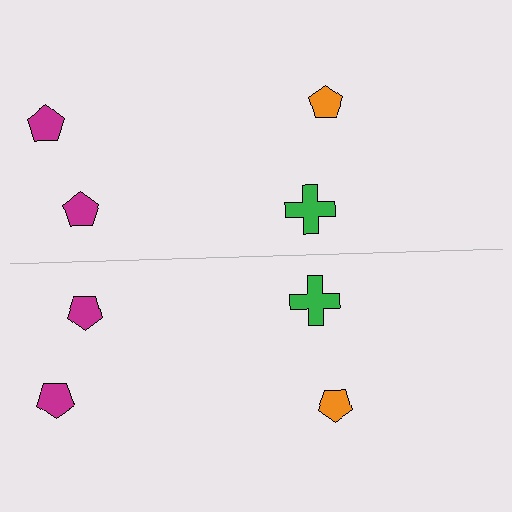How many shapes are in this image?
There are 8 shapes in this image.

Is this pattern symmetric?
Yes, this pattern has bilateral (reflection) symmetry.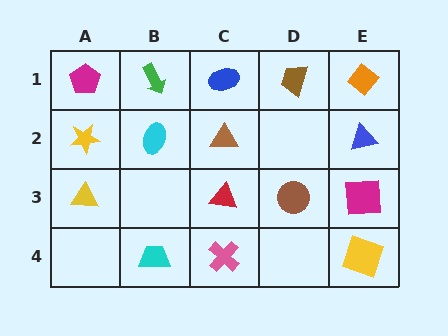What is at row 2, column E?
A blue triangle.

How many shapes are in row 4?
3 shapes.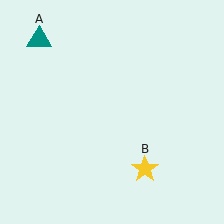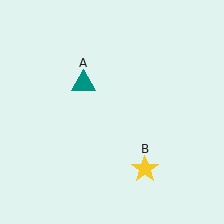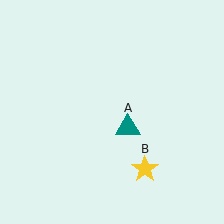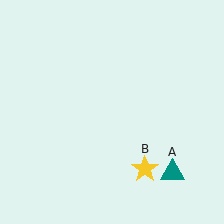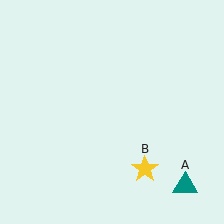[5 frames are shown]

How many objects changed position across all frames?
1 object changed position: teal triangle (object A).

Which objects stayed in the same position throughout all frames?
Yellow star (object B) remained stationary.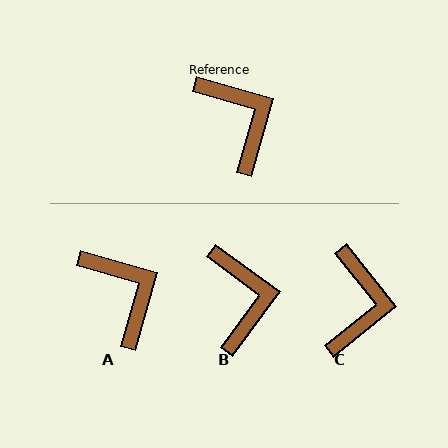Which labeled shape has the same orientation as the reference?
A.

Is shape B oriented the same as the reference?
No, it is off by about 20 degrees.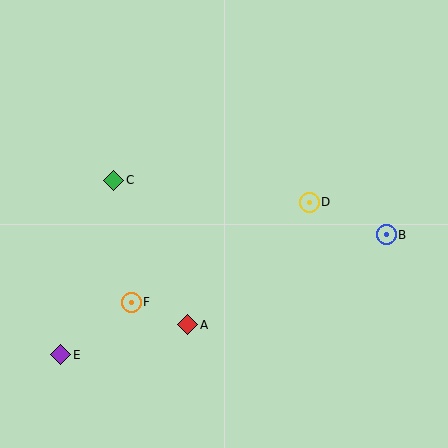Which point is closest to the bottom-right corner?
Point B is closest to the bottom-right corner.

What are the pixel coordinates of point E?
Point E is at (61, 355).